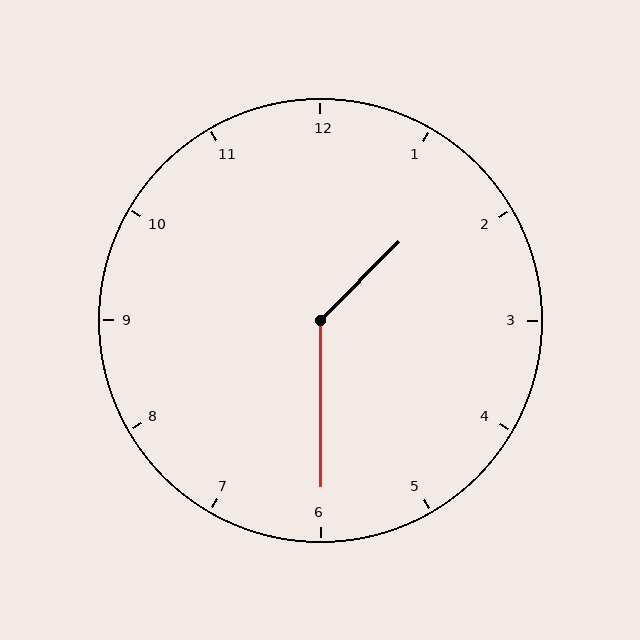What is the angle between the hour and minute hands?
Approximately 135 degrees.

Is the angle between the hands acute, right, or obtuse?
It is obtuse.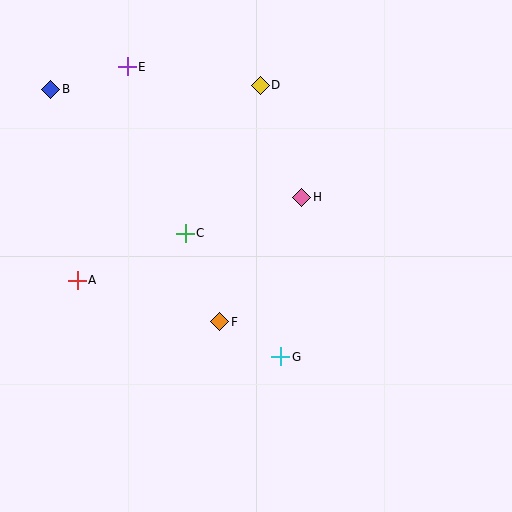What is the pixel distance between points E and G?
The distance between E and G is 328 pixels.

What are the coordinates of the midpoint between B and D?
The midpoint between B and D is at (156, 87).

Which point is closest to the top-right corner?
Point D is closest to the top-right corner.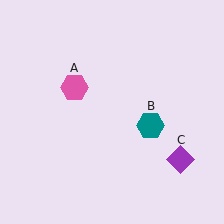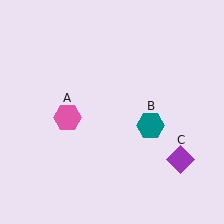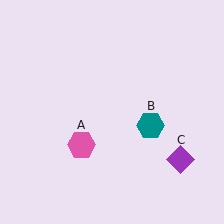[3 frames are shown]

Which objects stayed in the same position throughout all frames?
Teal hexagon (object B) and purple diamond (object C) remained stationary.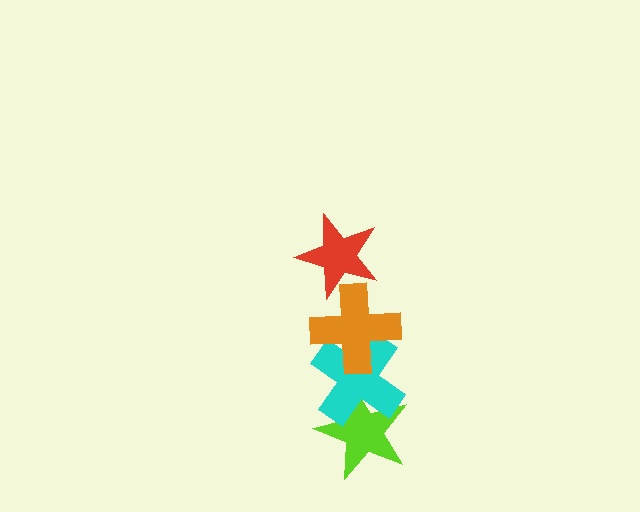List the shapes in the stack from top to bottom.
From top to bottom: the red star, the orange cross, the cyan cross, the lime star.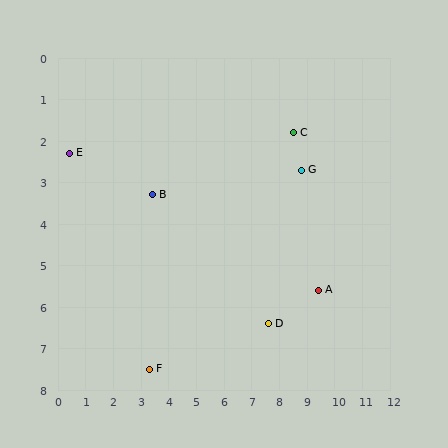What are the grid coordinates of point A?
Point A is at approximately (9.4, 5.6).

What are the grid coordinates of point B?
Point B is at approximately (3.4, 3.3).